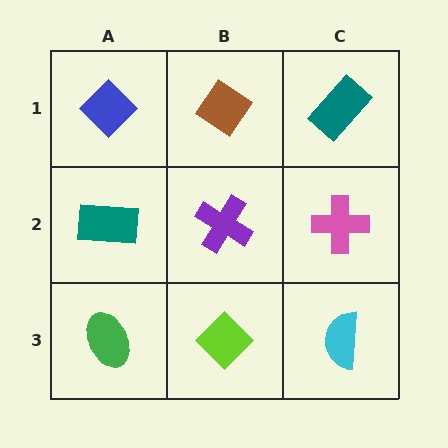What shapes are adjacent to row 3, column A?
A teal rectangle (row 2, column A), a lime diamond (row 3, column B).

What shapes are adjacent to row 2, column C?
A teal rectangle (row 1, column C), a cyan semicircle (row 3, column C), a purple cross (row 2, column B).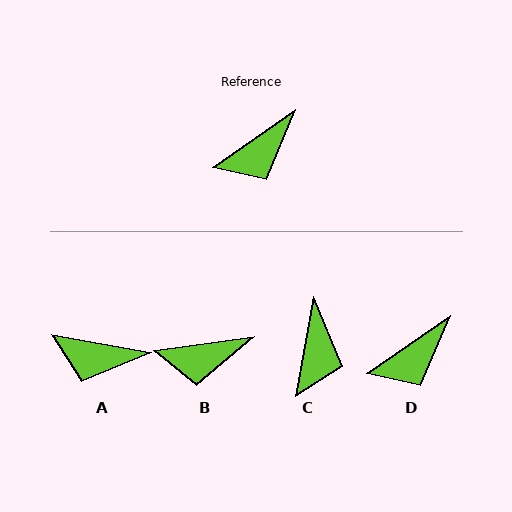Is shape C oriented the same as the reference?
No, it is off by about 45 degrees.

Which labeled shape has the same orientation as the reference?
D.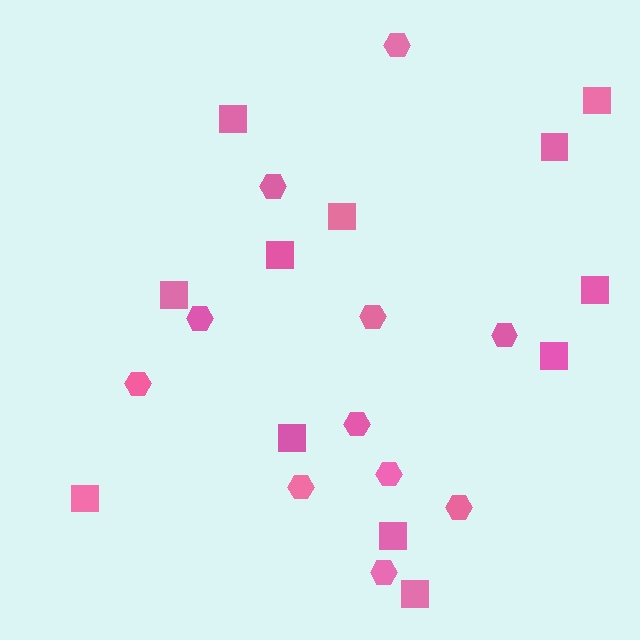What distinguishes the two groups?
There are 2 groups: one group of squares (12) and one group of hexagons (11).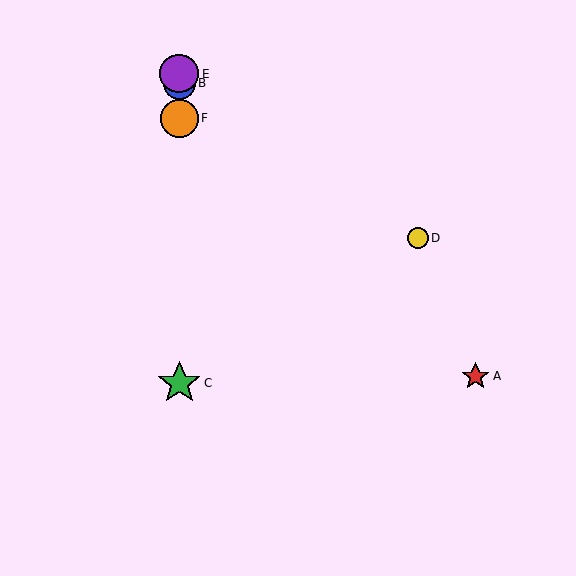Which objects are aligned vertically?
Objects B, C, E, F are aligned vertically.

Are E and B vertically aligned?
Yes, both are at x≈179.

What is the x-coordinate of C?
Object C is at x≈179.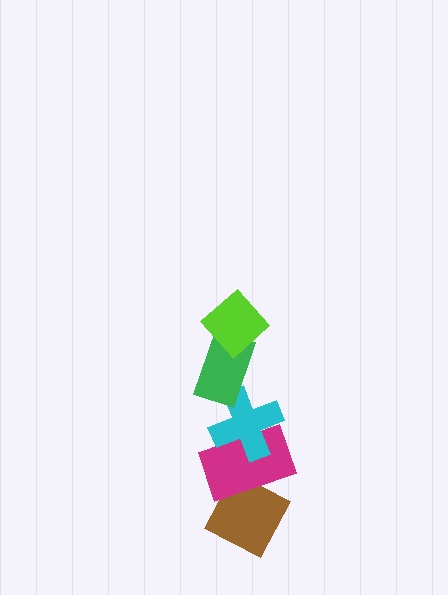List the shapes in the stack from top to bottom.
From top to bottom: the lime diamond, the green rectangle, the cyan cross, the magenta rectangle, the brown diamond.